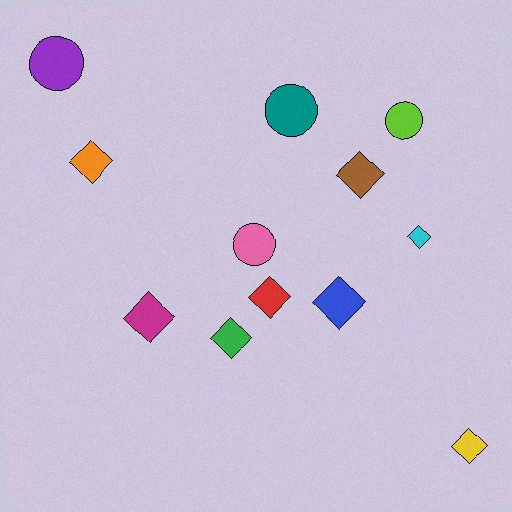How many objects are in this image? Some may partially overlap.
There are 12 objects.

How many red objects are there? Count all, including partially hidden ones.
There is 1 red object.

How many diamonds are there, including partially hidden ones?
There are 8 diamonds.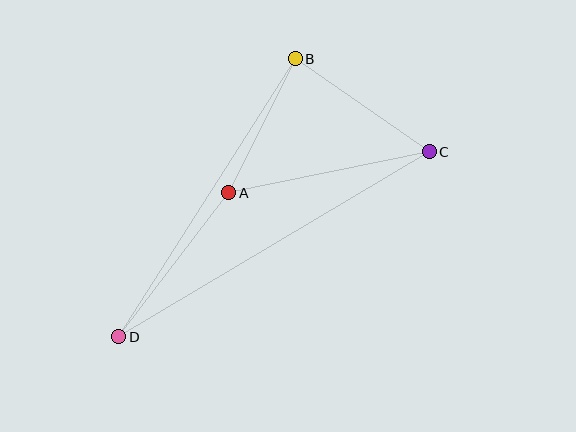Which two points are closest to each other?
Points A and B are closest to each other.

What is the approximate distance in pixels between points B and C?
The distance between B and C is approximately 163 pixels.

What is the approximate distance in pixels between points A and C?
The distance between A and C is approximately 205 pixels.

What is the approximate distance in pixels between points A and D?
The distance between A and D is approximately 181 pixels.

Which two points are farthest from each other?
Points C and D are farthest from each other.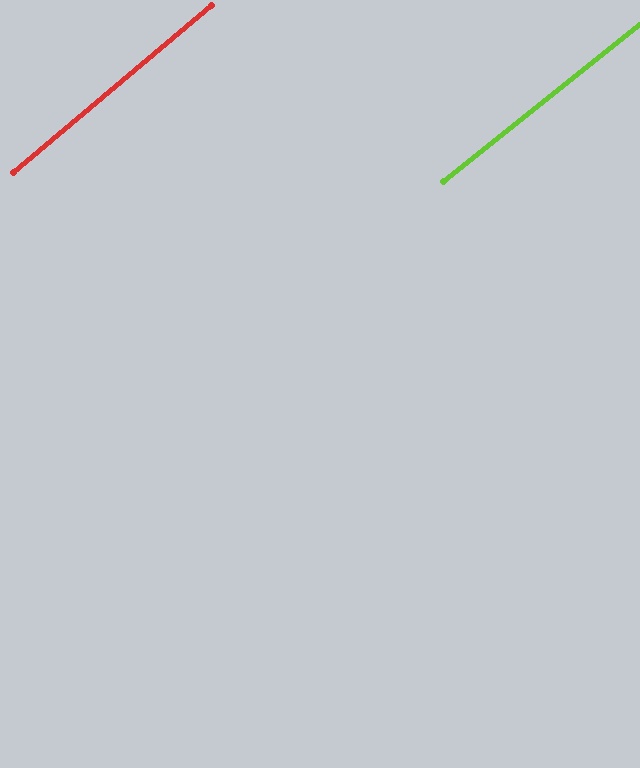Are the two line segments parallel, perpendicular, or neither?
Parallel — their directions differ by only 1.5°.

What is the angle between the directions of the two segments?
Approximately 1 degree.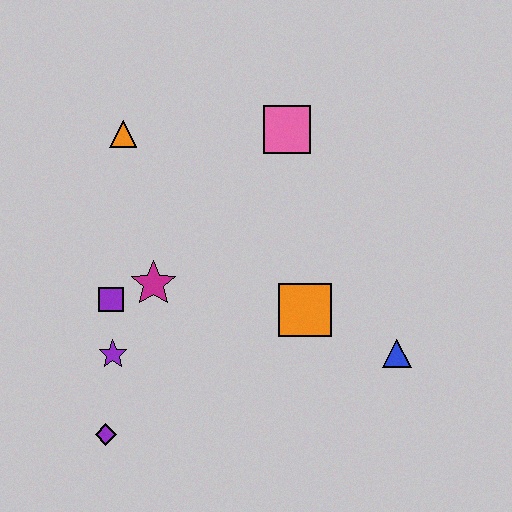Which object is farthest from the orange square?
The orange triangle is farthest from the orange square.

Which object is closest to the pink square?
The orange triangle is closest to the pink square.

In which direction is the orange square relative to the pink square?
The orange square is below the pink square.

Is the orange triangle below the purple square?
No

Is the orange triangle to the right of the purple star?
Yes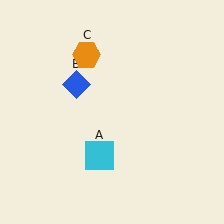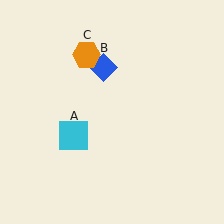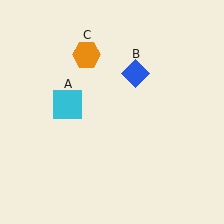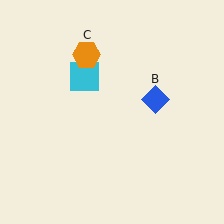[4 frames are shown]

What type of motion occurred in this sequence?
The cyan square (object A), blue diamond (object B) rotated clockwise around the center of the scene.